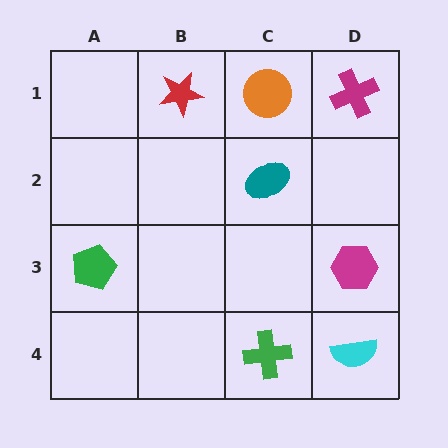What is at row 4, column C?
A green cross.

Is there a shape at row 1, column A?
No, that cell is empty.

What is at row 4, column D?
A cyan semicircle.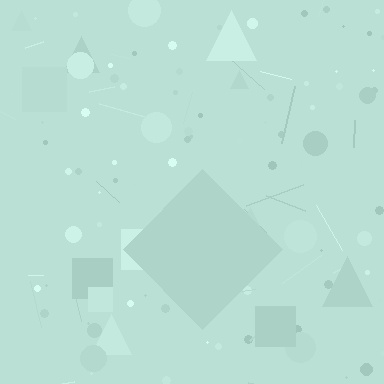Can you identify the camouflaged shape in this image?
The camouflaged shape is a diamond.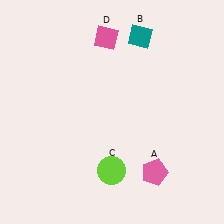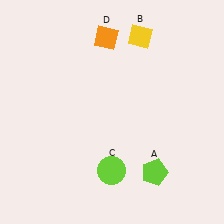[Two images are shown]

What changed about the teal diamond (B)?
In Image 1, B is teal. In Image 2, it changed to yellow.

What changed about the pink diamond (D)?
In Image 1, D is pink. In Image 2, it changed to orange.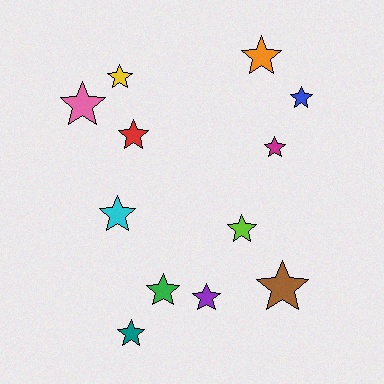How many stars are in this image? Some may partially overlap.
There are 12 stars.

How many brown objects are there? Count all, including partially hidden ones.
There is 1 brown object.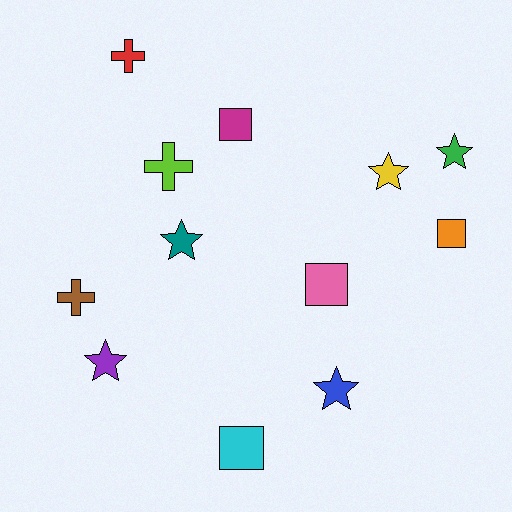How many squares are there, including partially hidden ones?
There are 4 squares.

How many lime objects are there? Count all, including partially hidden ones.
There is 1 lime object.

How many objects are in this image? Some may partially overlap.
There are 12 objects.